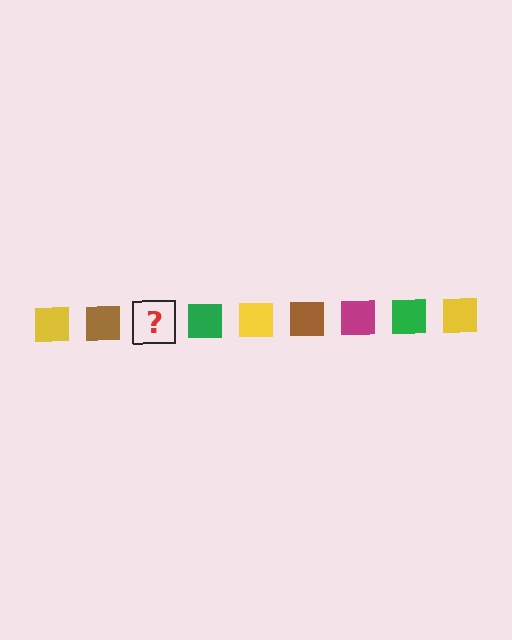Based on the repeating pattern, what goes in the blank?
The blank should be a magenta square.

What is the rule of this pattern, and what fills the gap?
The rule is that the pattern cycles through yellow, brown, magenta, green squares. The gap should be filled with a magenta square.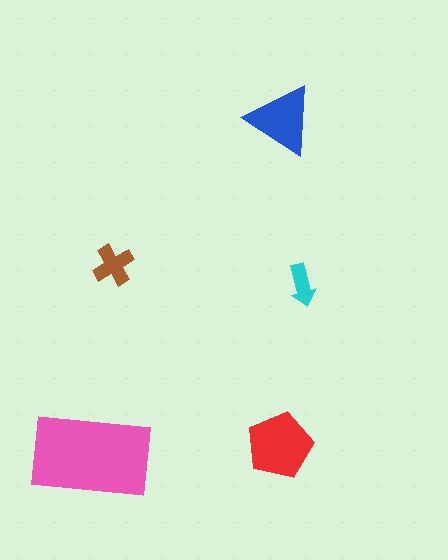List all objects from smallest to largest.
The cyan arrow, the brown cross, the blue triangle, the red pentagon, the pink rectangle.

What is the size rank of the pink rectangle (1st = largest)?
1st.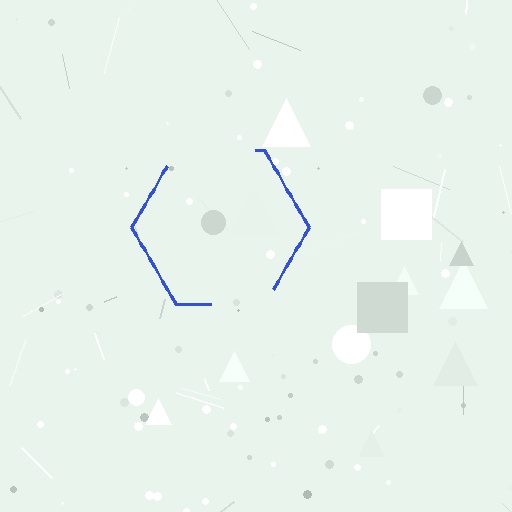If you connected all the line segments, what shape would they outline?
They would outline a hexagon.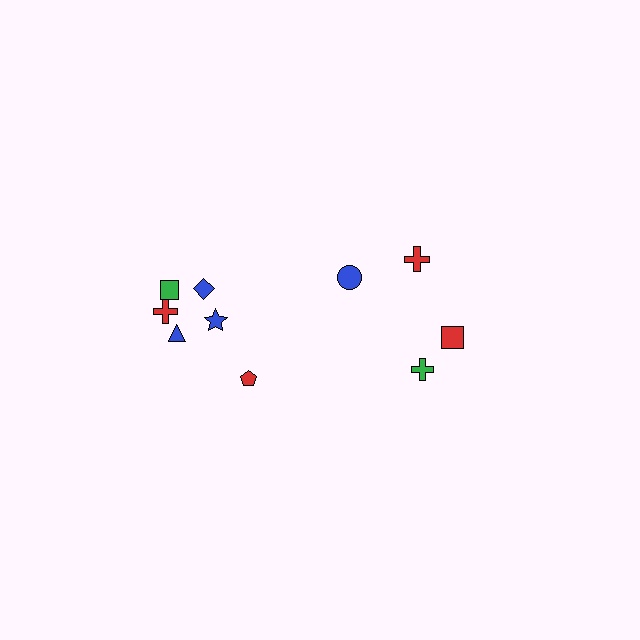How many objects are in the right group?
There are 4 objects.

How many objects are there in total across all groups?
There are 10 objects.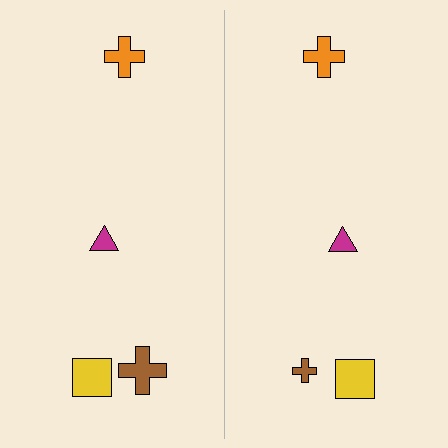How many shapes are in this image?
There are 8 shapes in this image.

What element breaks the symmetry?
The brown cross on the right side has a different size than its mirror counterpart.